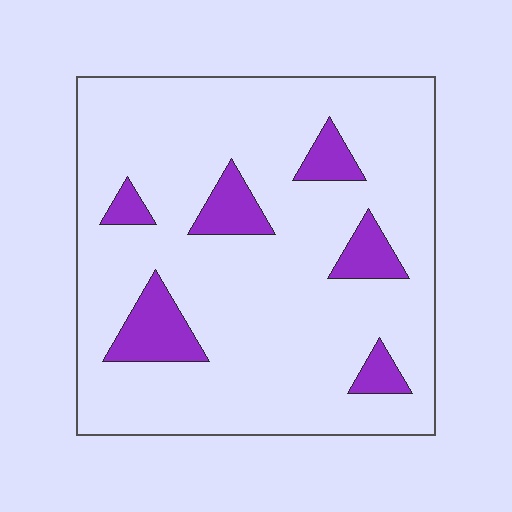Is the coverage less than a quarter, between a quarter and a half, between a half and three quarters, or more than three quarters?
Less than a quarter.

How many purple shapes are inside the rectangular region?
6.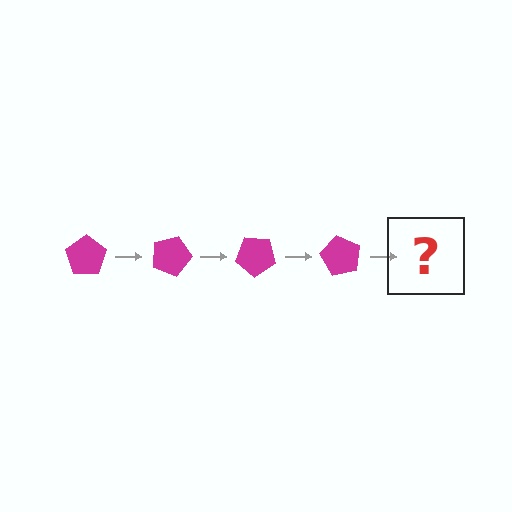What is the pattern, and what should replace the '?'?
The pattern is that the pentagon rotates 20 degrees each step. The '?' should be a magenta pentagon rotated 80 degrees.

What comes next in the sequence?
The next element should be a magenta pentagon rotated 80 degrees.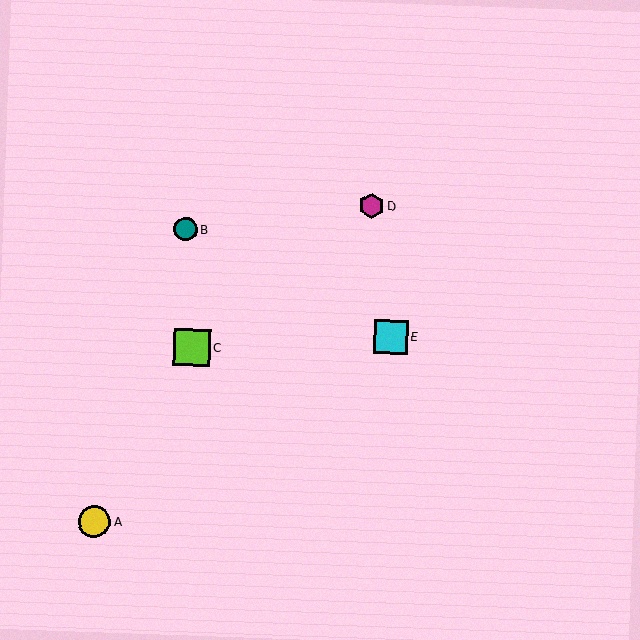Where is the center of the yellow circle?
The center of the yellow circle is at (94, 521).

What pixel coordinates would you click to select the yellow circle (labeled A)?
Click at (94, 521) to select the yellow circle A.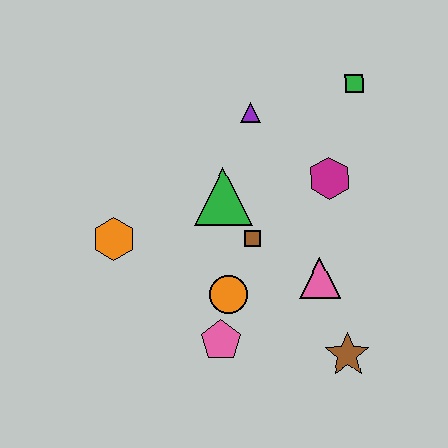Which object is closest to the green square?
The magenta hexagon is closest to the green square.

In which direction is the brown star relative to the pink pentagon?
The brown star is to the right of the pink pentagon.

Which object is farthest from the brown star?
The green square is farthest from the brown star.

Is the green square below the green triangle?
No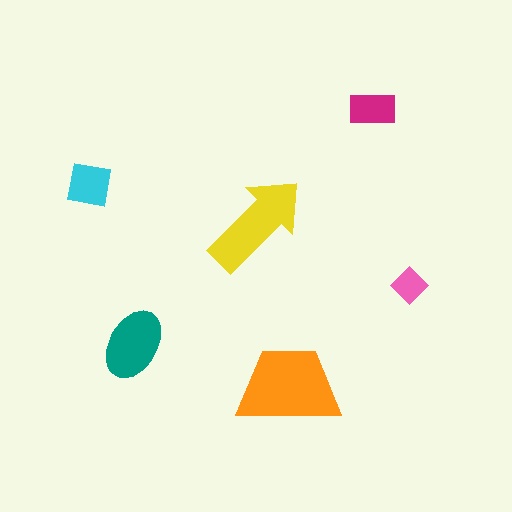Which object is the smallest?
The pink diamond.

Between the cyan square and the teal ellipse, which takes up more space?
The teal ellipse.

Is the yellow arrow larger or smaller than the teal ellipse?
Larger.